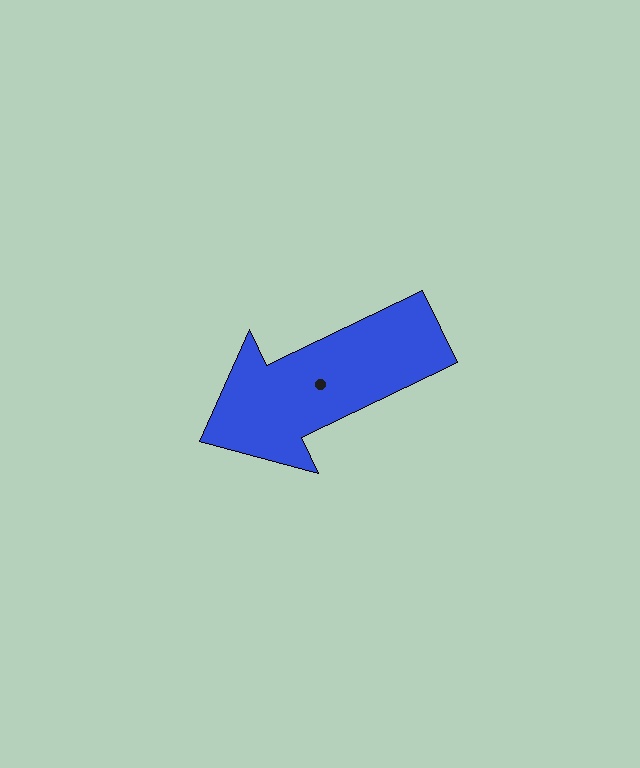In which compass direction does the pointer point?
Southwest.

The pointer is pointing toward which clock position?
Roughly 8 o'clock.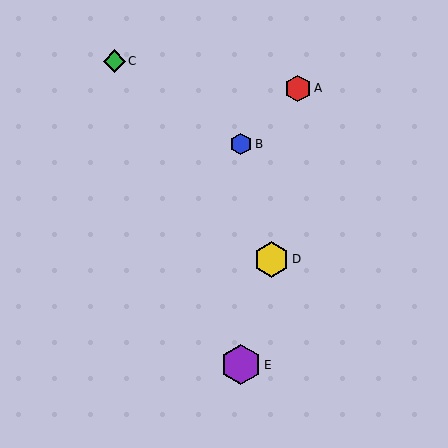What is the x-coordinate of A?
Object A is at x≈298.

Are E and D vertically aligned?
No, E is at x≈241 and D is at x≈271.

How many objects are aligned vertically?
2 objects (B, E) are aligned vertically.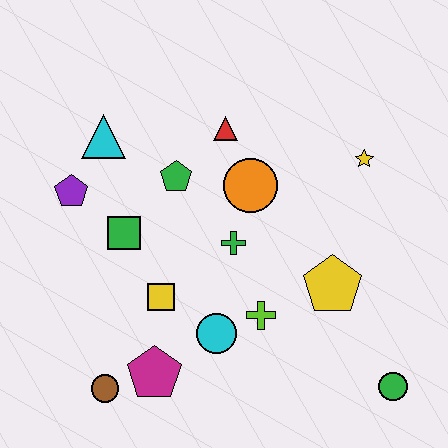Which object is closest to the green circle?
The yellow pentagon is closest to the green circle.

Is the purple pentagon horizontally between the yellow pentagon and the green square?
No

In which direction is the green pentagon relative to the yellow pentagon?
The green pentagon is to the left of the yellow pentagon.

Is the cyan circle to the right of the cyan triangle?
Yes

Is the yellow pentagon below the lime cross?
No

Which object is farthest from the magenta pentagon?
The yellow star is farthest from the magenta pentagon.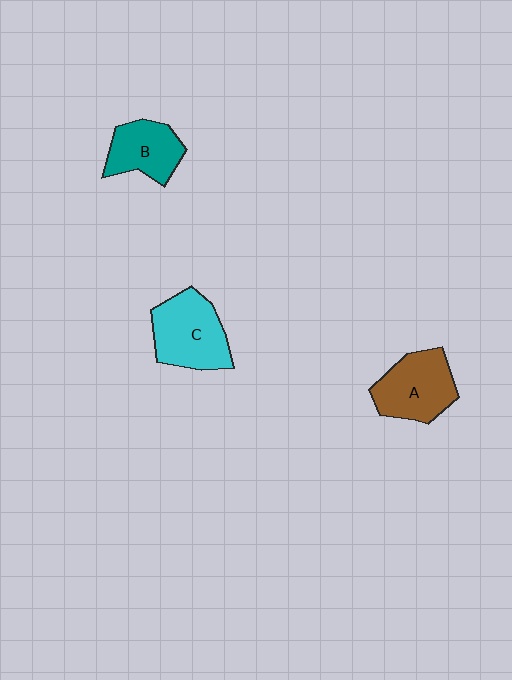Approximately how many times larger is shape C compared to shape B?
Approximately 1.3 times.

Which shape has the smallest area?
Shape B (teal).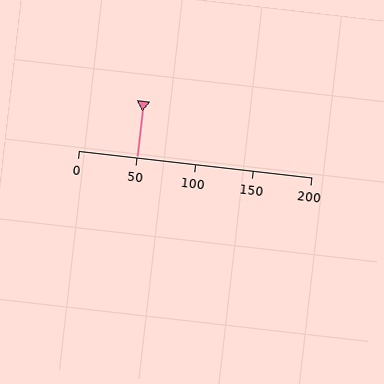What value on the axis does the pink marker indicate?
The marker indicates approximately 50.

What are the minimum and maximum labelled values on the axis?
The axis runs from 0 to 200.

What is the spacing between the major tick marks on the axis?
The major ticks are spaced 50 apart.